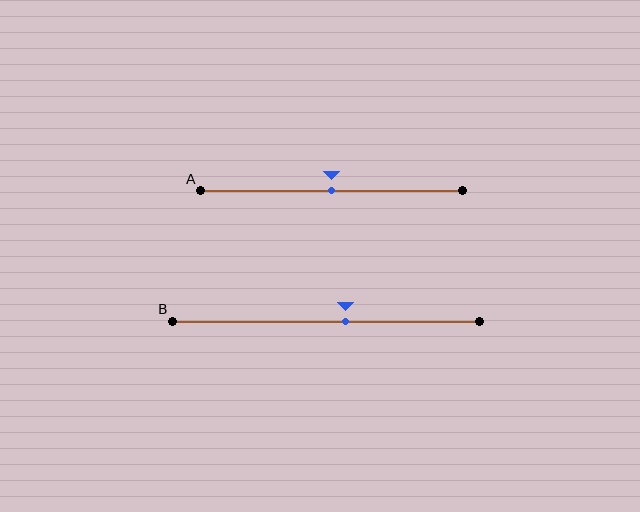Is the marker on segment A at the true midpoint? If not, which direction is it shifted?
Yes, the marker on segment A is at the true midpoint.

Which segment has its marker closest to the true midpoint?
Segment A has its marker closest to the true midpoint.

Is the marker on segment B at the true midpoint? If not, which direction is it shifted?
No, the marker on segment B is shifted to the right by about 7% of the segment length.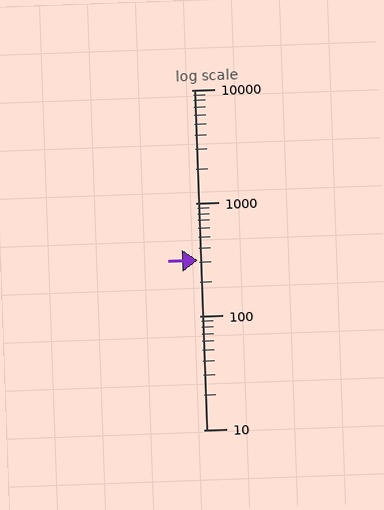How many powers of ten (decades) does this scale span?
The scale spans 3 decades, from 10 to 10000.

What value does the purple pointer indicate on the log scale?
The pointer indicates approximately 310.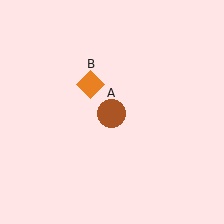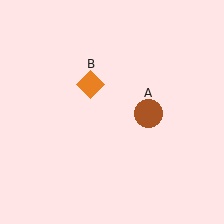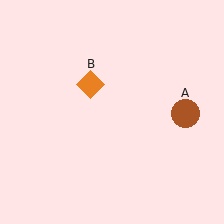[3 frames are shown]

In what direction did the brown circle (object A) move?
The brown circle (object A) moved right.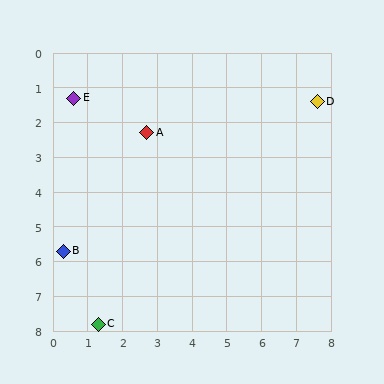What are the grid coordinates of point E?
Point E is at approximately (0.6, 1.3).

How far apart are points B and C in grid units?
Points B and C are about 2.3 grid units apart.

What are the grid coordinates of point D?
Point D is at approximately (7.6, 1.4).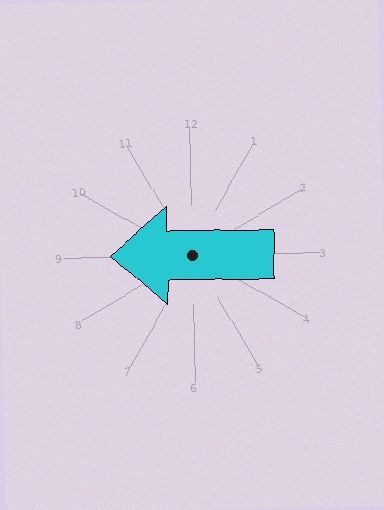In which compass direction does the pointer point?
West.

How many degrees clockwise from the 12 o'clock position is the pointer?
Approximately 271 degrees.